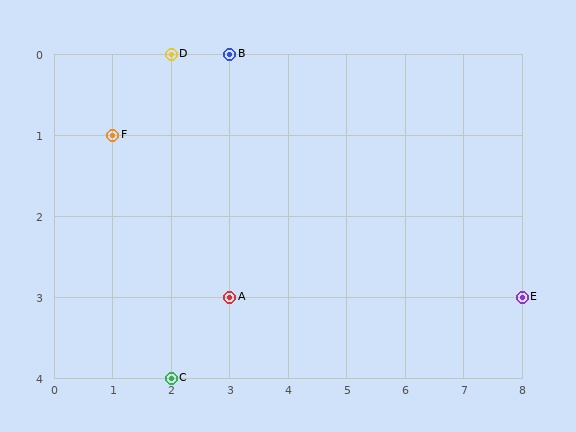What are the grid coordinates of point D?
Point D is at grid coordinates (2, 0).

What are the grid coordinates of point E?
Point E is at grid coordinates (8, 3).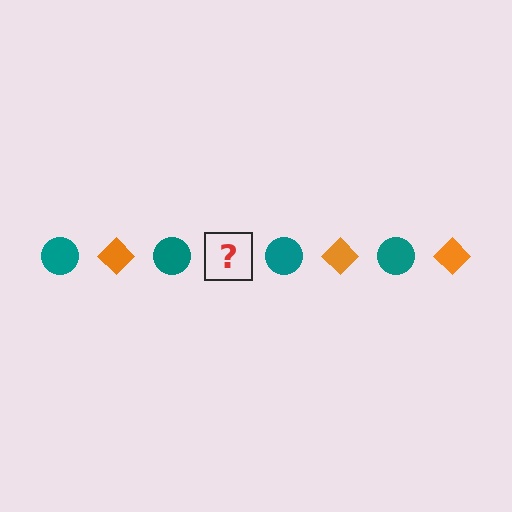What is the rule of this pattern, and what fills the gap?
The rule is that the pattern alternates between teal circle and orange diamond. The gap should be filled with an orange diamond.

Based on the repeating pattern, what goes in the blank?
The blank should be an orange diamond.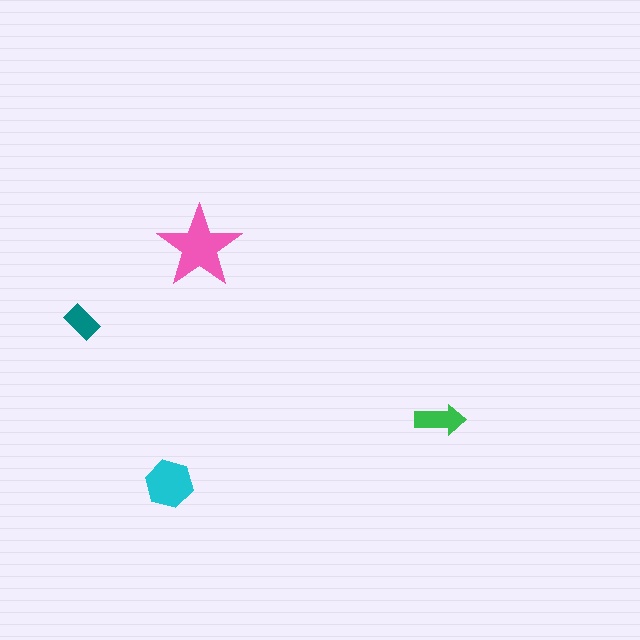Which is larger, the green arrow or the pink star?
The pink star.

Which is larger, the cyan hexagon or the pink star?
The pink star.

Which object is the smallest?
The teal rectangle.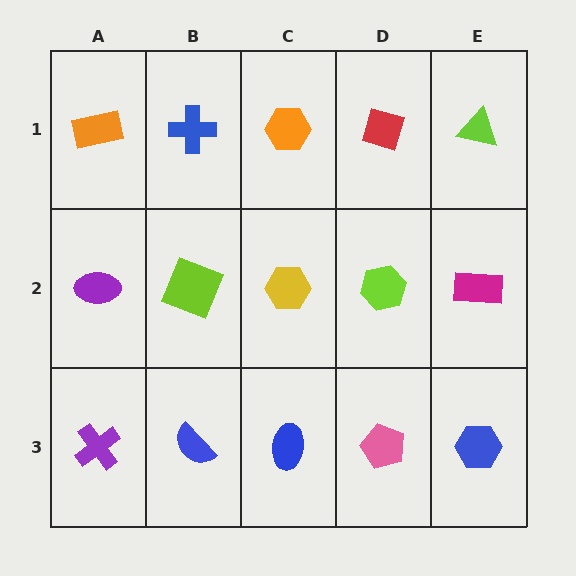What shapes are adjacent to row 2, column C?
An orange hexagon (row 1, column C), a blue ellipse (row 3, column C), a lime square (row 2, column B), a lime hexagon (row 2, column D).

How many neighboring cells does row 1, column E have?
2.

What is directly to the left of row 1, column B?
An orange rectangle.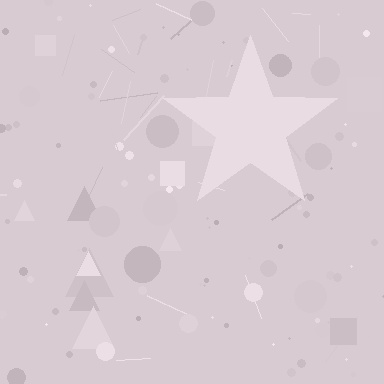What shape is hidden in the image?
A star is hidden in the image.